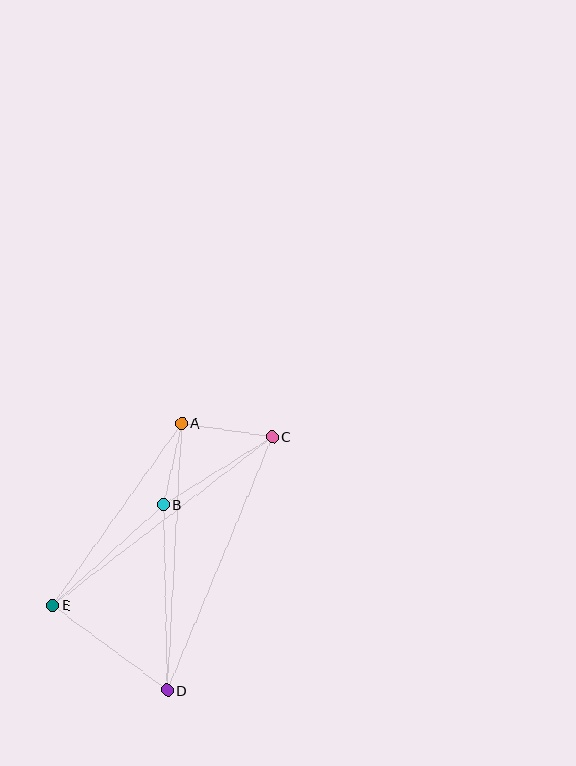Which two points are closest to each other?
Points A and B are closest to each other.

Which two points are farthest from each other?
Points C and E are farthest from each other.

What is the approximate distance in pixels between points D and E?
The distance between D and E is approximately 143 pixels.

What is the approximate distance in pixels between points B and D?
The distance between B and D is approximately 186 pixels.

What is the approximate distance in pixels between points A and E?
The distance between A and E is approximately 223 pixels.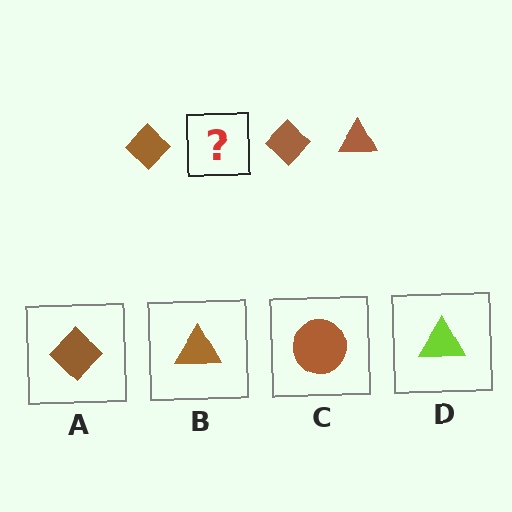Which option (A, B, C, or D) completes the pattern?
B.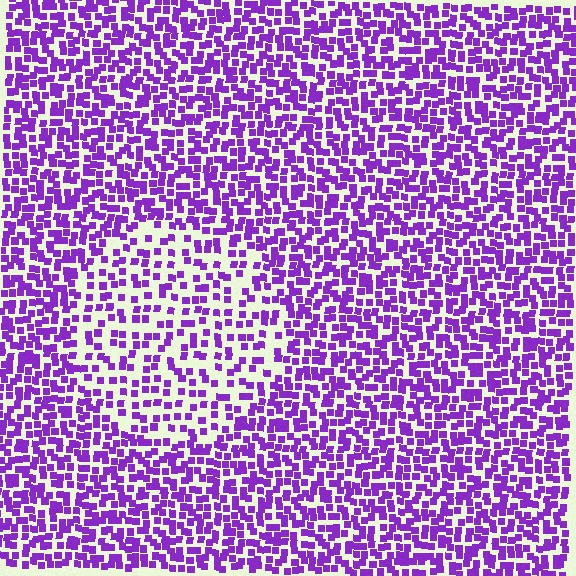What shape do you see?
I see a circle.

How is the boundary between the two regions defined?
The boundary is defined by a change in element density (approximately 1.8x ratio). All elements are the same color, size, and shape.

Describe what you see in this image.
The image contains small purple elements arranged at two different densities. A circle-shaped region is visible where the elements are less densely packed than the surrounding area.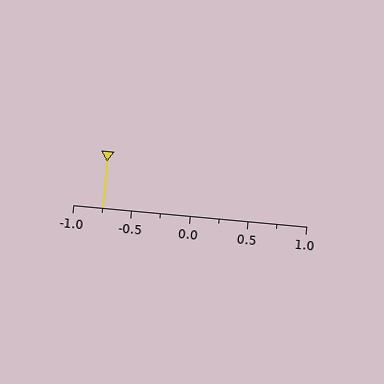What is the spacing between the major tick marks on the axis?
The major ticks are spaced 0.5 apart.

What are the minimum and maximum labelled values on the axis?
The axis runs from -1.0 to 1.0.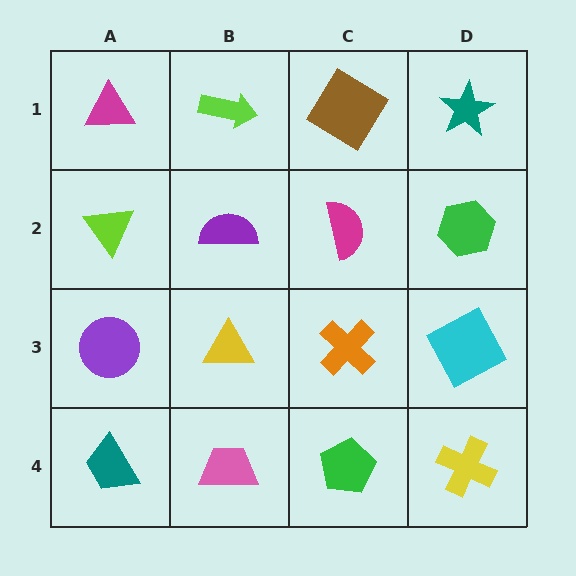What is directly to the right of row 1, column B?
A brown diamond.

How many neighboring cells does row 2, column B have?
4.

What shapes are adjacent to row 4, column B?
A yellow triangle (row 3, column B), a teal trapezoid (row 4, column A), a green pentagon (row 4, column C).